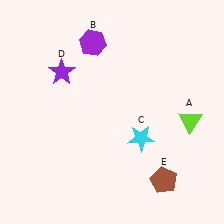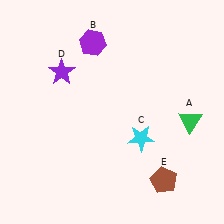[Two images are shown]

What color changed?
The triangle (A) changed from lime in Image 1 to green in Image 2.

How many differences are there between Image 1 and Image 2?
There is 1 difference between the two images.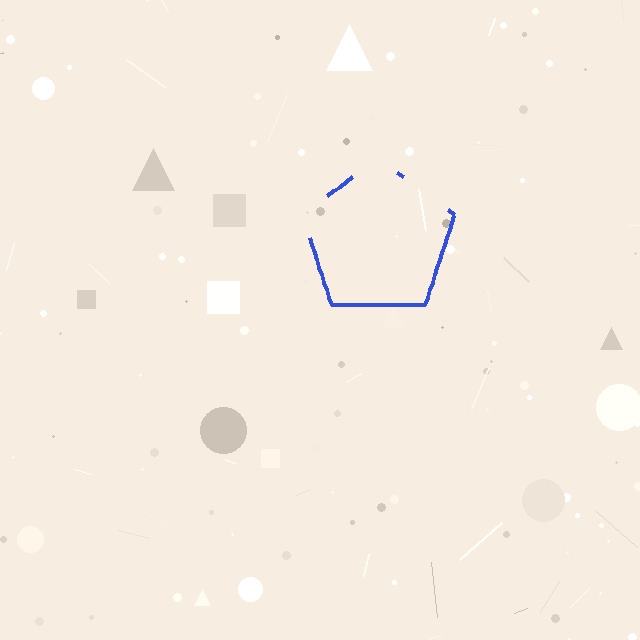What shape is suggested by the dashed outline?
The dashed outline suggests a pentagon.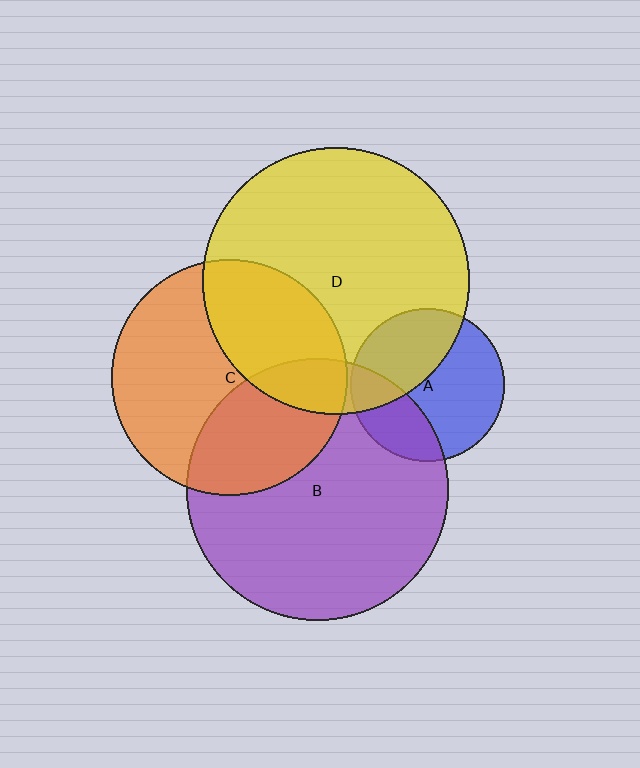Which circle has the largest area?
Circle D (yellow).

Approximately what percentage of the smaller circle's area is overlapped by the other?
Approximately 35%.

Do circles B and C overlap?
Yes.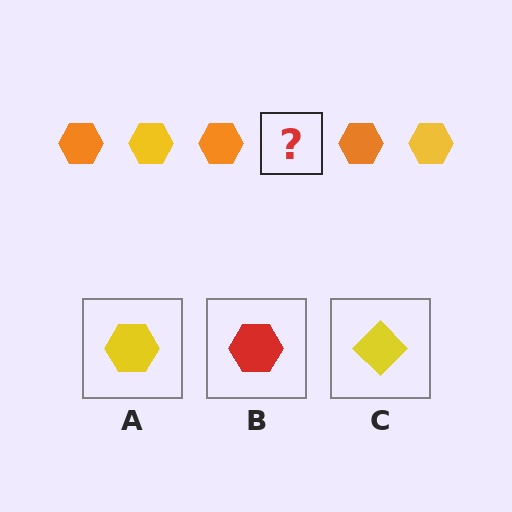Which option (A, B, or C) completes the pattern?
A.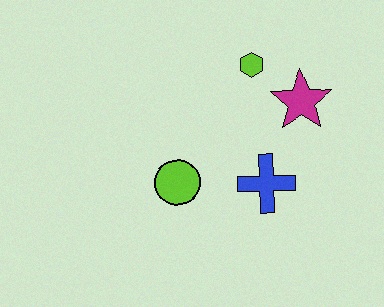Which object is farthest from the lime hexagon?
The lime circle is farthest from the lime hexagon.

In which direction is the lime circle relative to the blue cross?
The lime circle is to the left of the blue cross.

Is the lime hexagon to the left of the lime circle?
No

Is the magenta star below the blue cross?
No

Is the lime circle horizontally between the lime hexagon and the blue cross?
No